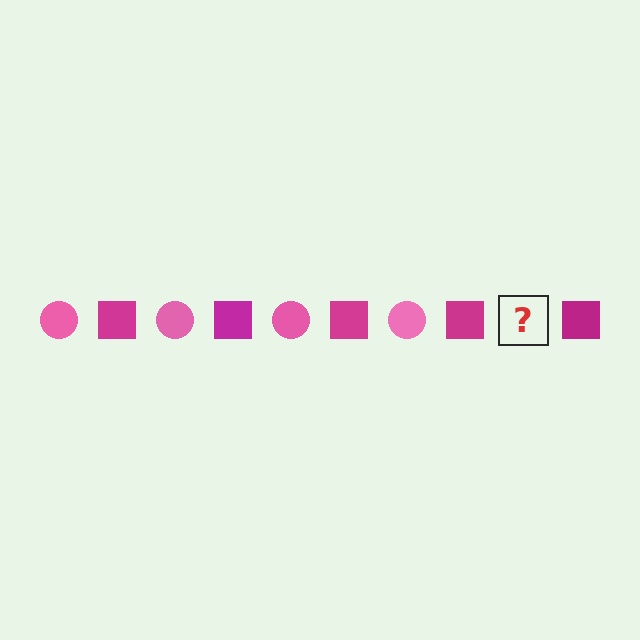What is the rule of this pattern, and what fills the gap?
The rule is that the pattern alternates between pink circle and magenta square. The gap should be filled with a pink circle.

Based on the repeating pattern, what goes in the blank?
The blank should be a pink circle.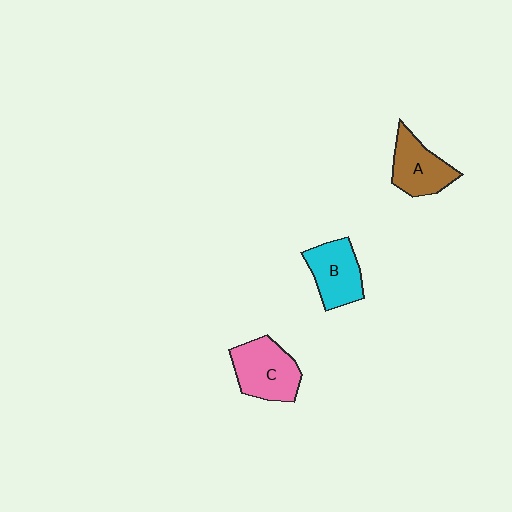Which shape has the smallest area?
Shape A (brown).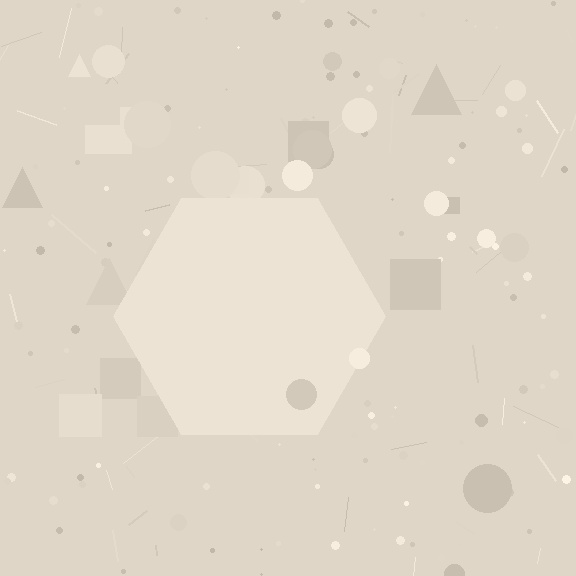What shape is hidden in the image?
A hexagon is hidden in the image.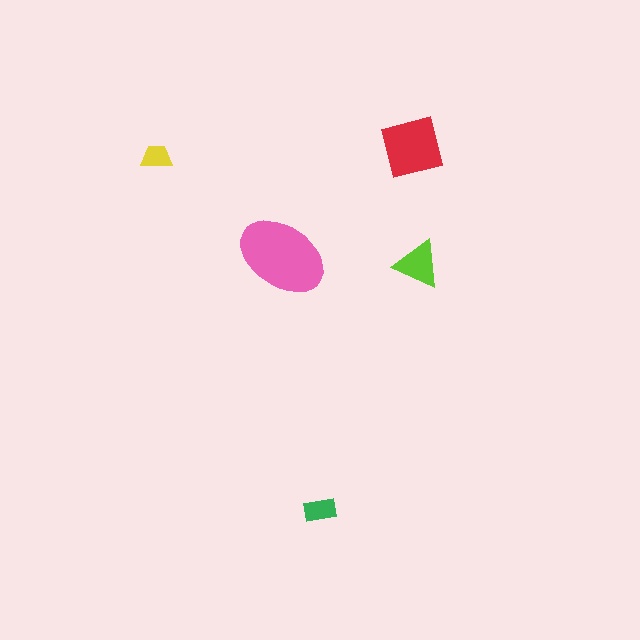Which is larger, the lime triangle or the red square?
The red square.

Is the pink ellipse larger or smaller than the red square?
Larger.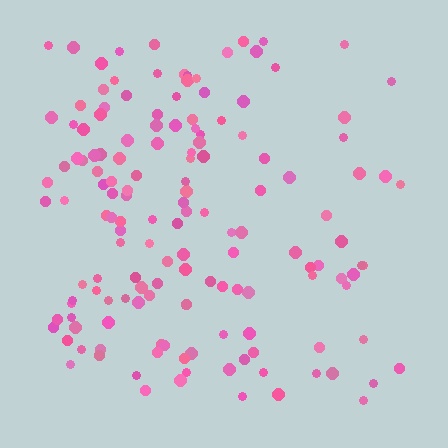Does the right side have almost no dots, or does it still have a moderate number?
Still a moderate number, just noticeably fewer than the left.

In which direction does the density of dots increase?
From right to left, with the left side densest.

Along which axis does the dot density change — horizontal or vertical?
Horizontal.